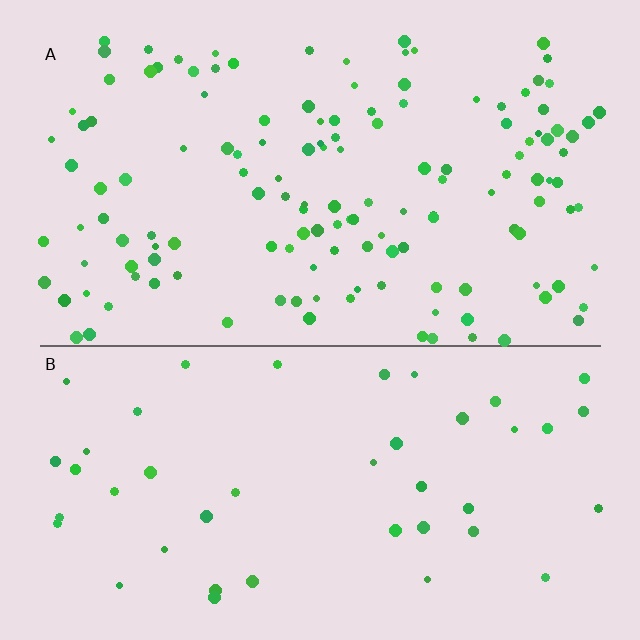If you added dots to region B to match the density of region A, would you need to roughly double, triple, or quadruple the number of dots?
Approximately triple.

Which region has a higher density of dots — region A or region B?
A (the top).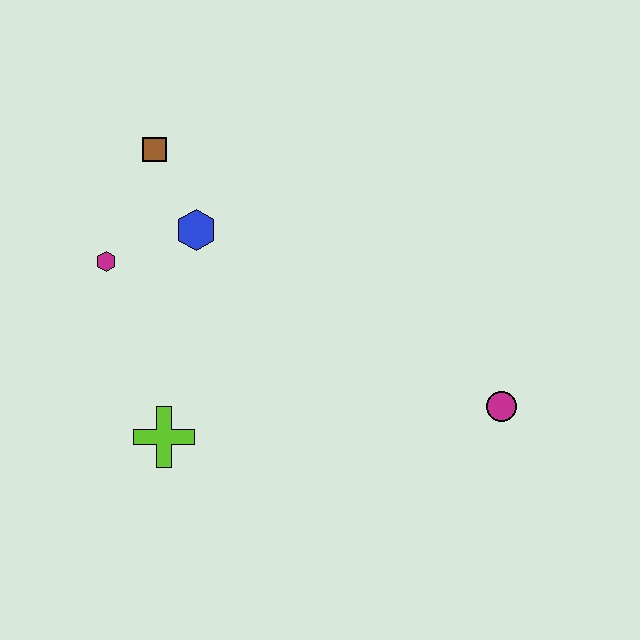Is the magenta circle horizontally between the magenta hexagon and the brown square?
No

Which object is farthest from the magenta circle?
The brown square is farthest from the magenta circle.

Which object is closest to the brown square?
The blue hexagon is closest to the brown square.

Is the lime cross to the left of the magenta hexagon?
No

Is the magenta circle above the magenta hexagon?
No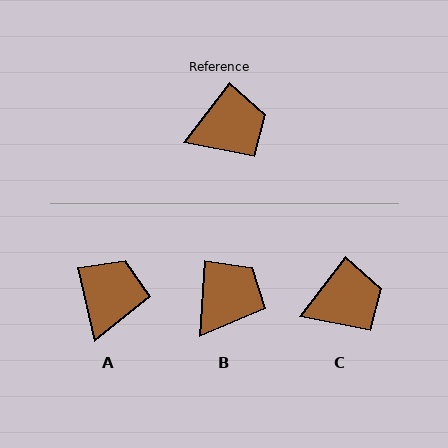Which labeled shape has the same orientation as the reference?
C.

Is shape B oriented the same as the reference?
No, it is off by about 34 degrees.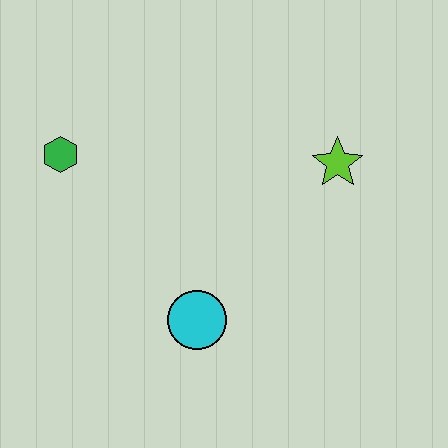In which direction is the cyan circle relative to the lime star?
The cyan circle is below the lime star.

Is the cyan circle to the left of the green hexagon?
No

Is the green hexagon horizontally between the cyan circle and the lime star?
No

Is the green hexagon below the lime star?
No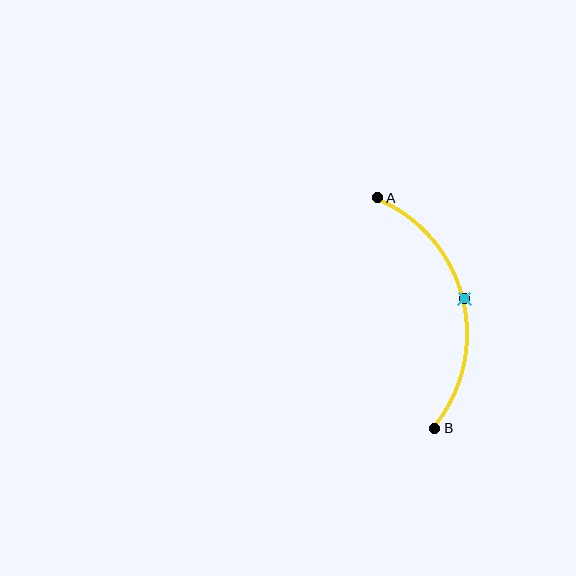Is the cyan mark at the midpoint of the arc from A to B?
Yes. The cyan mark lies on the arc at equal arc-length from both A and B — it is the arc midpoint.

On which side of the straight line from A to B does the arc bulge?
The arc bulges to the right of the straight line connecting A and B.